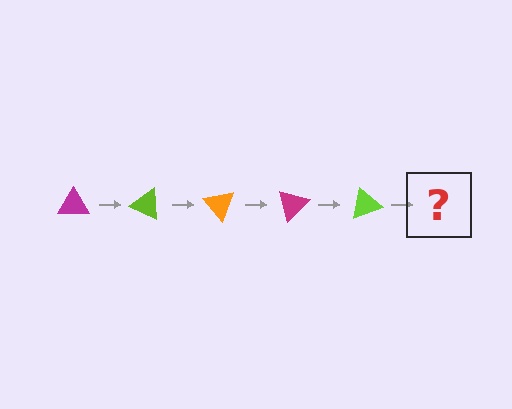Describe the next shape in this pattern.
It should be an orange triangle, rotated 125 degrees from the start.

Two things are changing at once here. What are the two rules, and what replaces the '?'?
The two rules are that it rotates 25 degrees each step and the color cycles through magenta, lime, and orange. The '?' should be an orange triangle, rotated 125 degrees from the start.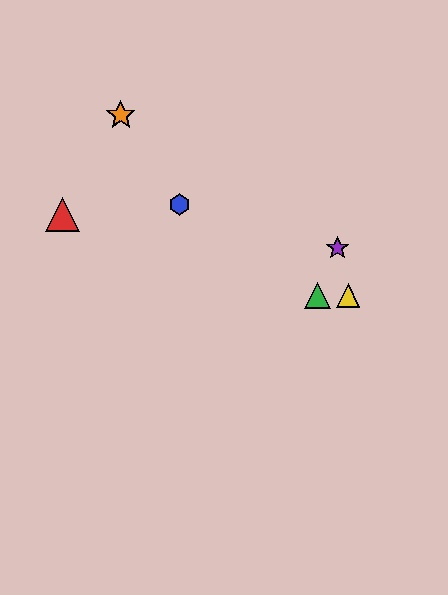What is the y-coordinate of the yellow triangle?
The yellow triangle is at y≈295.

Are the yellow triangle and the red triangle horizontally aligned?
No, the yellow triangle is at y≈295 and the red triangle is at y≈214.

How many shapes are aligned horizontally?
2 shapes (the green triangle, the yellow triangle) are aligned horizontally.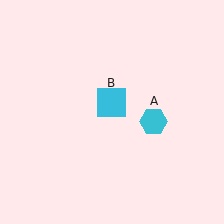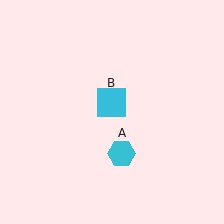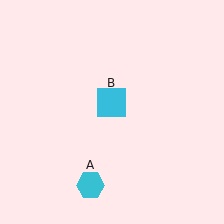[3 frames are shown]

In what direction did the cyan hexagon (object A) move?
The cyan hexagon (object A) moved down and to the left.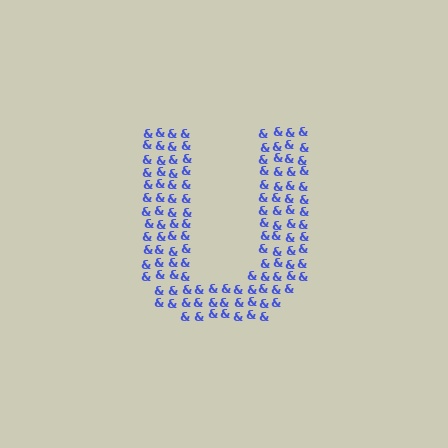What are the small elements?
The small elements are ampersands.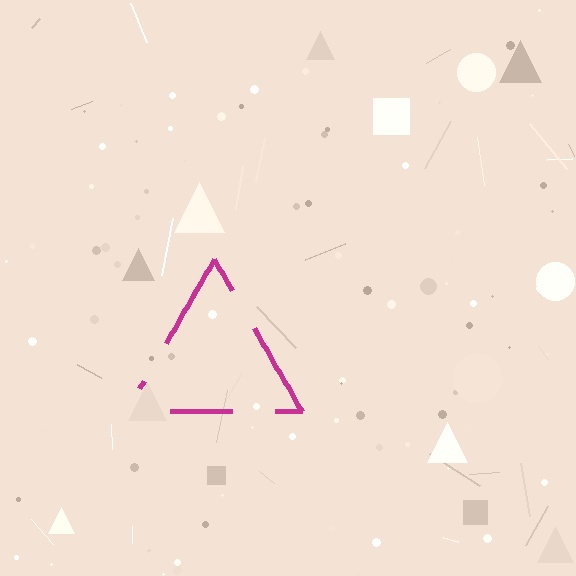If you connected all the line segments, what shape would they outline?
They would outline a triangle.